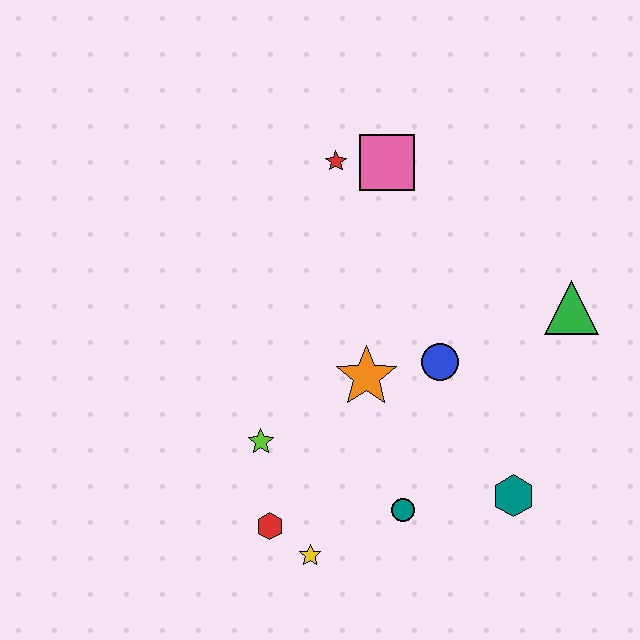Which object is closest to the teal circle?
The yellow star is closest to the teal circle.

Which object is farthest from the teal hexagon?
The red star is farthest from the teal hexagon.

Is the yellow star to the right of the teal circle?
No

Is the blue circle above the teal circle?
Yes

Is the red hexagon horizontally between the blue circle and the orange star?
No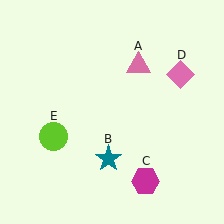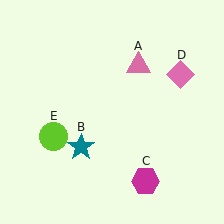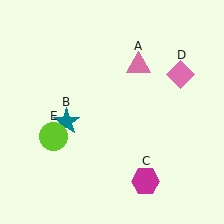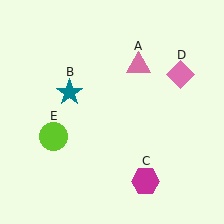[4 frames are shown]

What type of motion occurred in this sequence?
The teal star (object B) rotated clockwise around the center of the scene.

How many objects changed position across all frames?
1 object changed position: teal star (object B).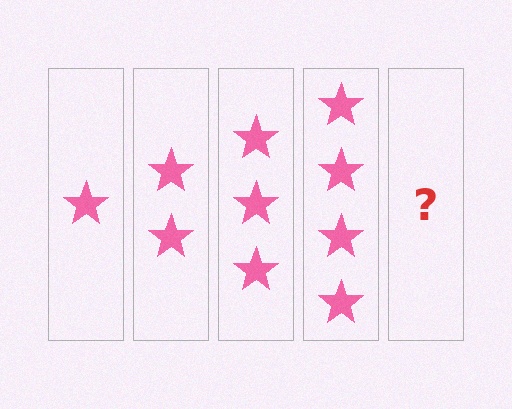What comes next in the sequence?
The next element should be 5 stars.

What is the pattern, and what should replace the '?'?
The pattern is that each step adds one more star. The '?' should be 5 stars.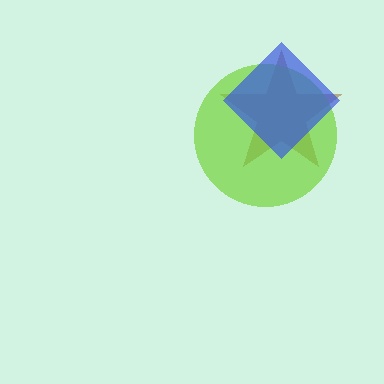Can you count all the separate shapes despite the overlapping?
Yes, there are 3 separate shapes.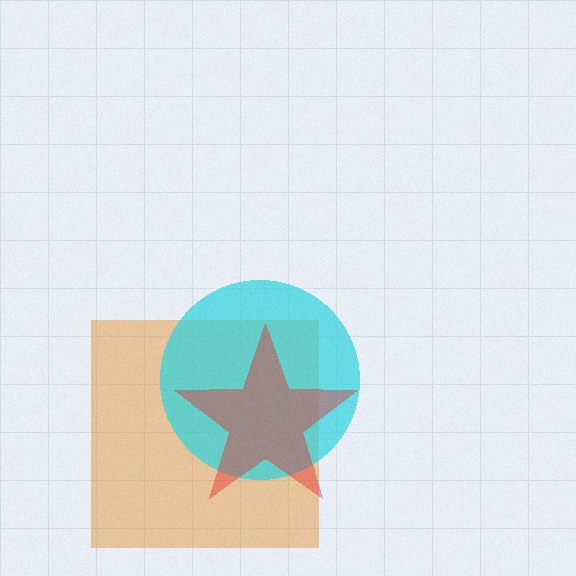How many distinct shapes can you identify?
There are 3 distinct shapes: an orange square, a cyan circle, a red star.